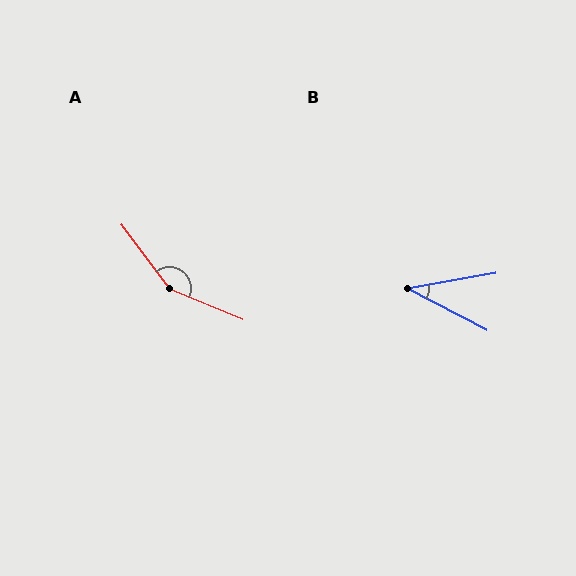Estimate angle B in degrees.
Approximately 37 degrees.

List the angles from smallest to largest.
B (37°), A (149°).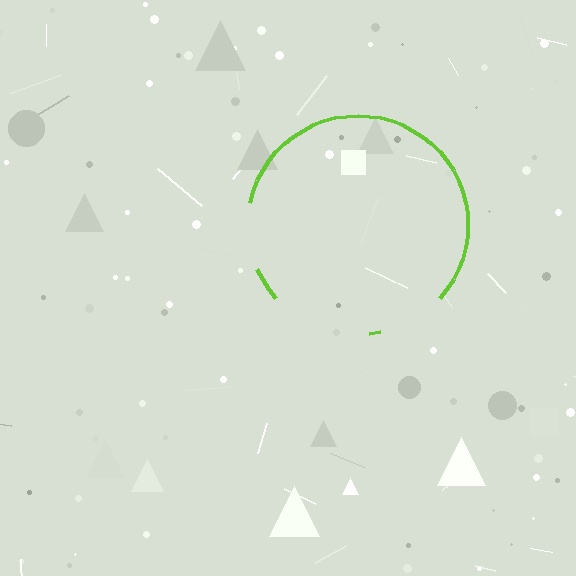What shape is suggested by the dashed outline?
The dashed outline suggests a circle.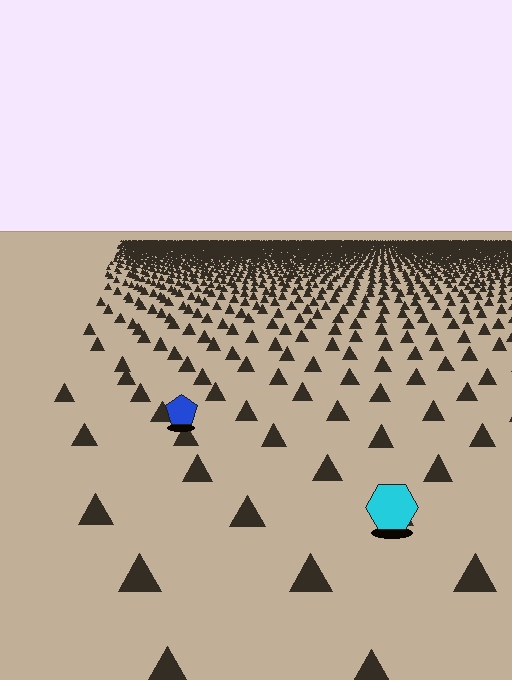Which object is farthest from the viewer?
The blue pentagon is farthest from the viewer. It appears smaller and the ground texture around it is denser.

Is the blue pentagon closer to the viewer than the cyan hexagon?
No. The cyan hexagon is closer — you can tell from the texture gradient: the ground texture is coarser near it.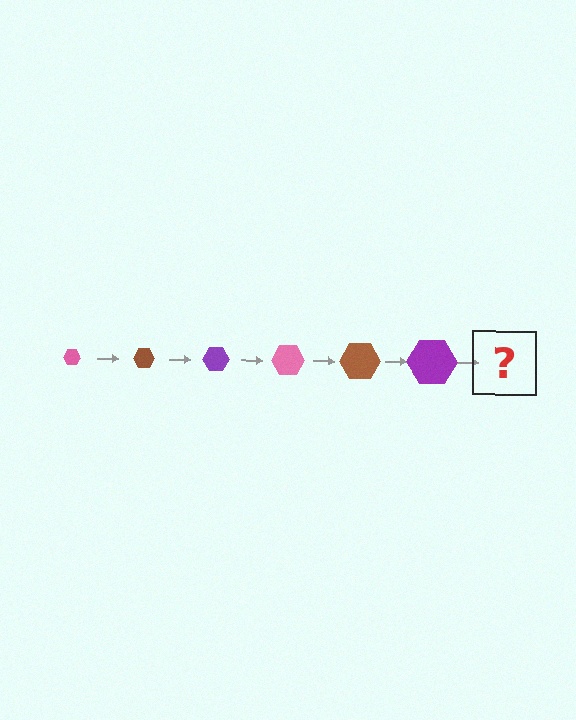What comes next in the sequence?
The next element should be a pink hexagon, larger than the previous one.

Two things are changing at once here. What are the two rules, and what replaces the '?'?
The two rules are that the hexagon grows larger each step and the color cycles through pink, brown, and purple. The '?' should be a pink hexagon, larger than the previous one.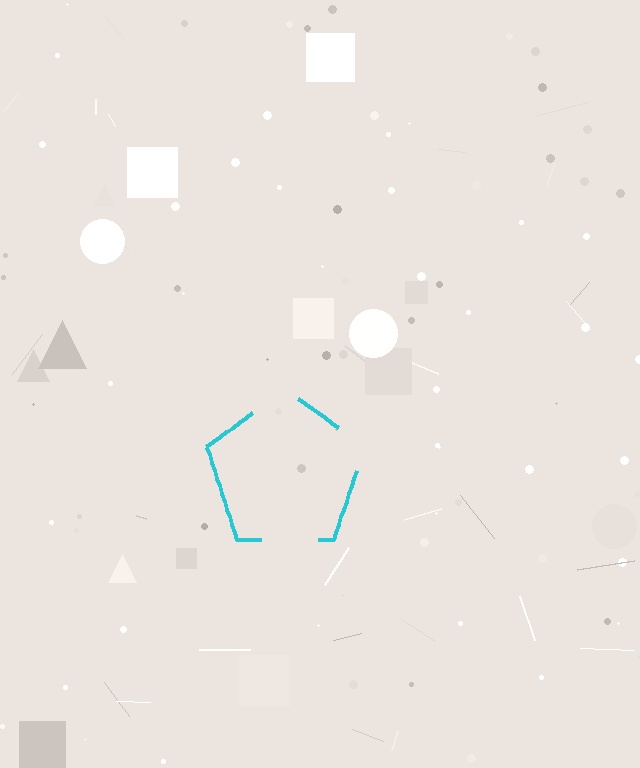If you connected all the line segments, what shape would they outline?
They would outline a pentagon.